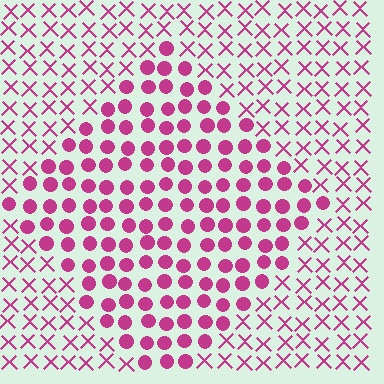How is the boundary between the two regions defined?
The boundary is defined by a change in element shape: circles inside vs. X marks outside. All elements share the same color and spacing.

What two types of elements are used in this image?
The image uses circles inside the diamond region and X marks outside it.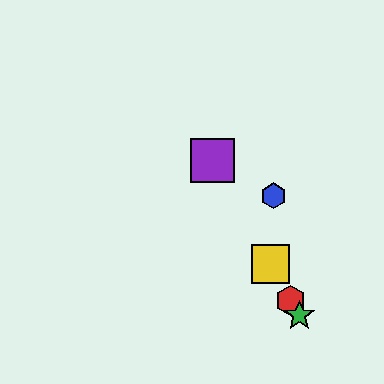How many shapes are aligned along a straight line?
4 shapes (the red hexagon, the green star, the yellow square, the purple square) are aligned along a straight line.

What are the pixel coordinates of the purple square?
The purple square is at (212, 161).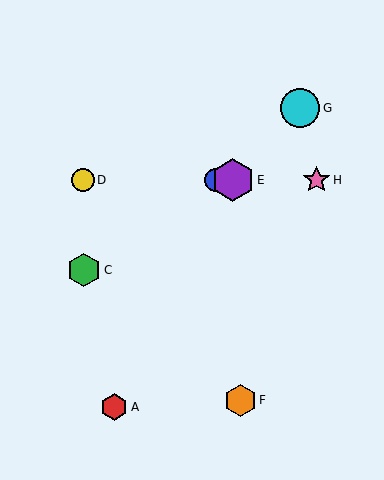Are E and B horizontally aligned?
Yes, both are at y≈180.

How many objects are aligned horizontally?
4 objects (B, D, E, H) are aligned horizontally.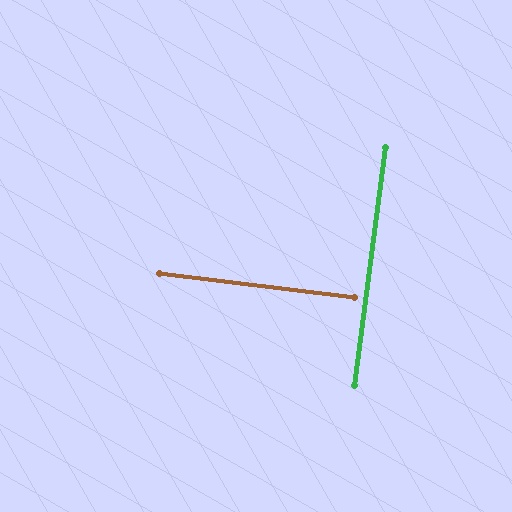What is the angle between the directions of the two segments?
Approximately 90 degrees.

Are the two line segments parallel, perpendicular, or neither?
Perpendicular — they meet at approximately 90°.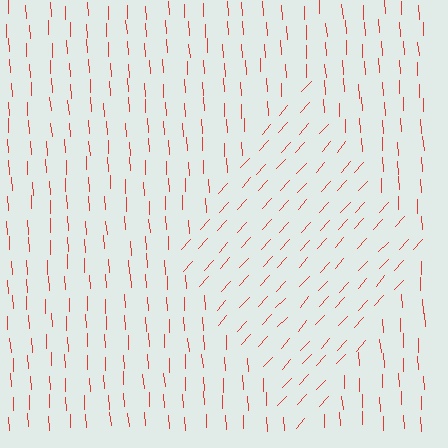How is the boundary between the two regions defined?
The boundary is defined purely by a change in line orientation (approximately 45 degrees difference). All lines are the same color and thickness.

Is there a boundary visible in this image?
Yes, there is a texture boundary formed by a change in line orientation.